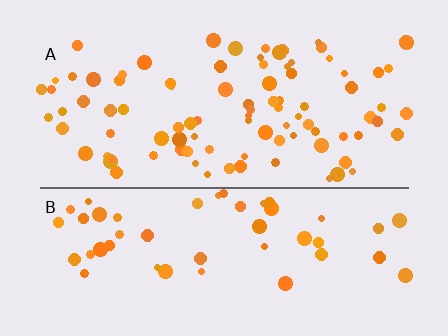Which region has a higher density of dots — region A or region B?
A (the top).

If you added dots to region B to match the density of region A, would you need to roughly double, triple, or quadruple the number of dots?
Approximately double.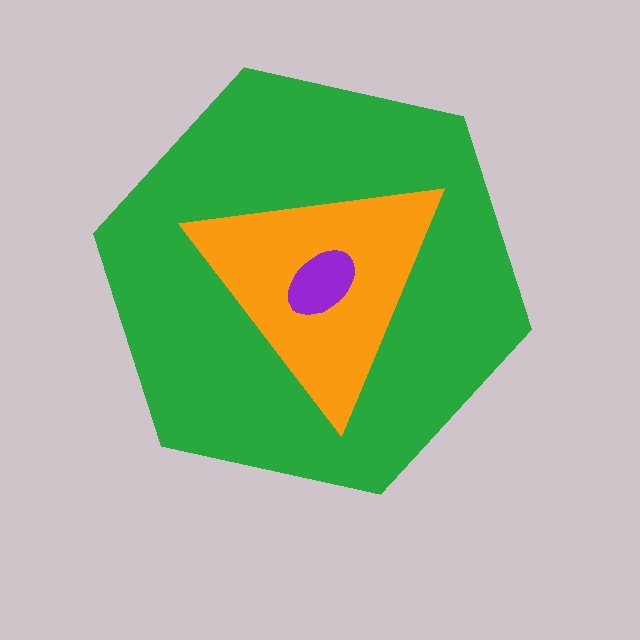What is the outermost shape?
The green hexagon.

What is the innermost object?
The purple ellipse.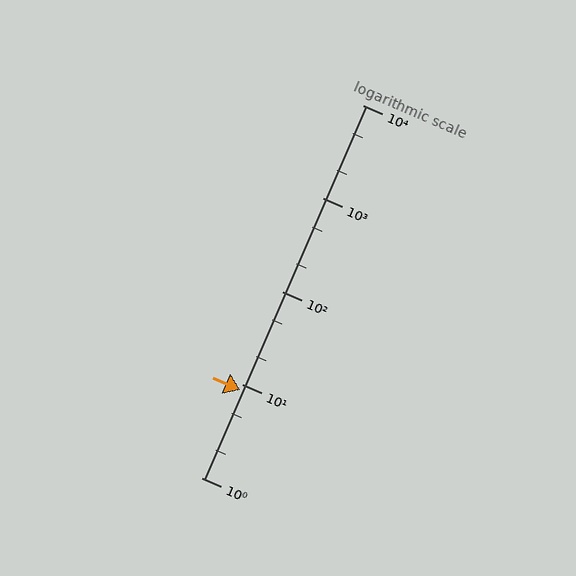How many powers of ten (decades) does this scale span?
The scale spans 4 decades, from 1 to 10000.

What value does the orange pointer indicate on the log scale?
The pointer indicates approximately 8.7.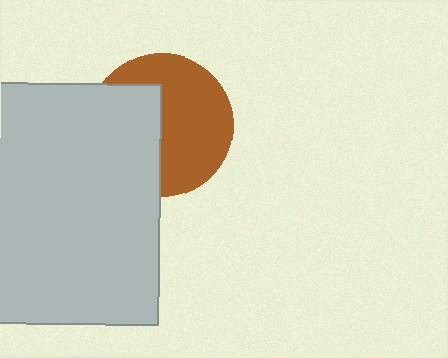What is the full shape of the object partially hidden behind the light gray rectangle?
The partially hidden object is a brown circle.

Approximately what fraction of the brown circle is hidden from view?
Roughly 43% of the brown circle is hidden behind the light gray rectangle.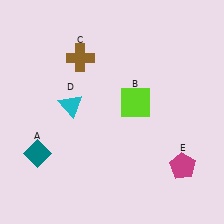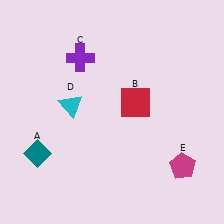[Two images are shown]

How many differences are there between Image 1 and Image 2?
There are 2 differences between the two images.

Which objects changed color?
B changed from lime to red. C changed from brown to purple.